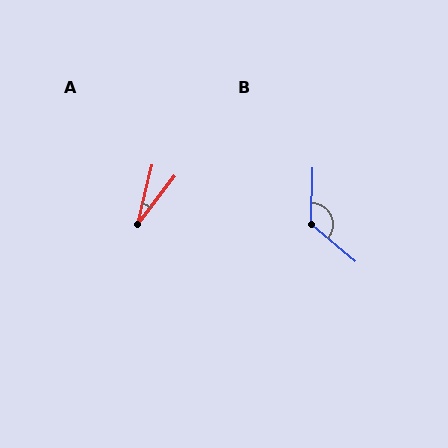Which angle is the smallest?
A, at approximately 24 degrees.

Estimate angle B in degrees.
Approximately 128 degrees.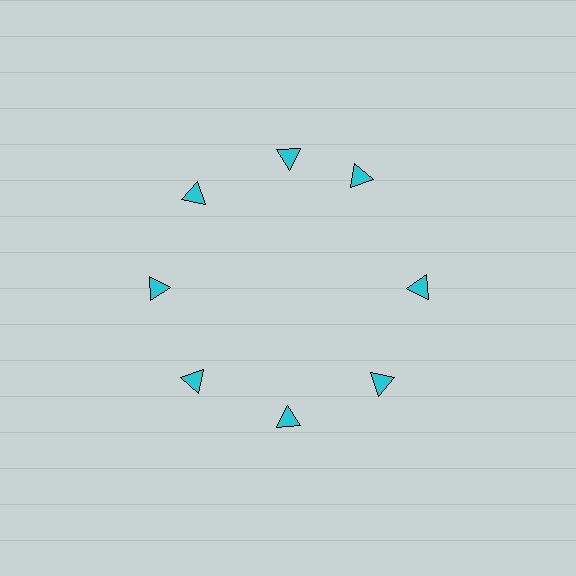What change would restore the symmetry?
The symmetry would be restored by rotating it back into even spacing with its neighbors so that all 8 triangles sit at equal angles and equal distance from the center.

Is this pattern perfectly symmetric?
No. The 8 cyan triangles are arranged in a ring, but one element near the 2 o'clock position is rotated out of alignment along the ring, breaking the 8-fold rotational symmetry.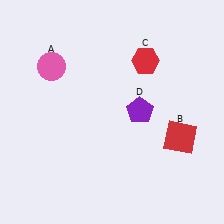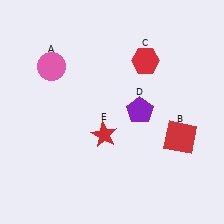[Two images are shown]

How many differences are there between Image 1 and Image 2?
There is 1 difference between the two images.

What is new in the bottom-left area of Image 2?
A red star (E) was added in the bottom-left area of Image 2.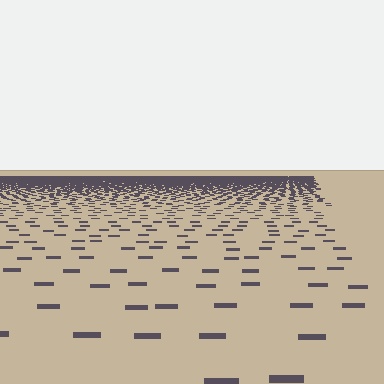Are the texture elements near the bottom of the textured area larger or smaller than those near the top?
Larger. Near the bottom, elements are closer to the viewer and appear at a bigger on-screen size.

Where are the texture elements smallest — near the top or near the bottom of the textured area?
Near the top.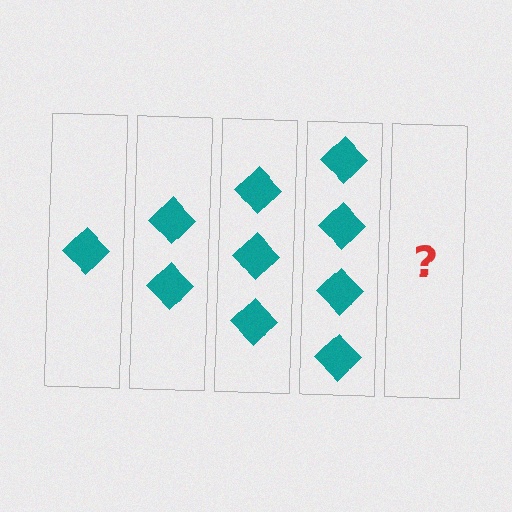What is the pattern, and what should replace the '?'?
The pattern is that each step adds one more diamond. The '?' should be 5 diamonds.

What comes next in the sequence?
The next element should be 5 diamonds.